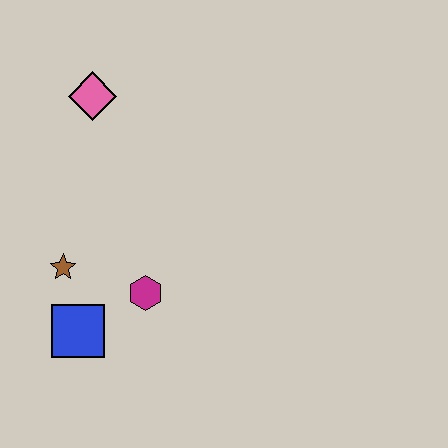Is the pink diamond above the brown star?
Yes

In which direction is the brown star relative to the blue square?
The brown star is above the blue square.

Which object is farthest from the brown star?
The pink diamond is farthest from the brown star.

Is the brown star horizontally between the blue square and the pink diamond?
No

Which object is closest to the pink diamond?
The brown star is closest to the pink diamond.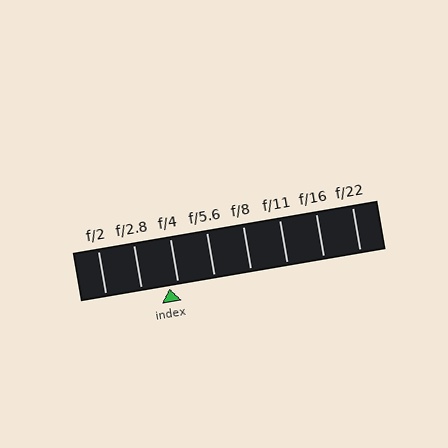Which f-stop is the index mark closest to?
The index mark is closest to f/4.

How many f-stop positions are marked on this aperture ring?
There are 8 f-stop positions marked.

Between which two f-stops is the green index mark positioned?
The index mark is between f/2.8 and f/4.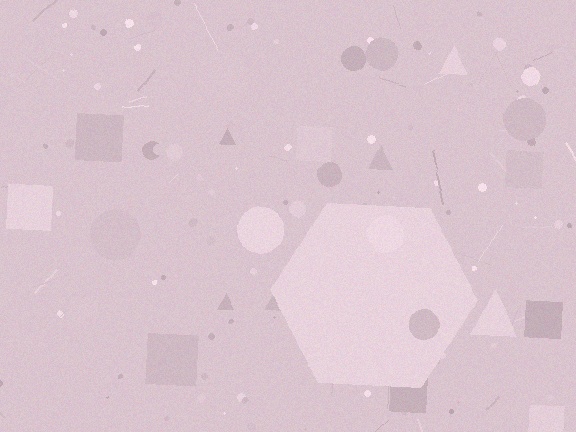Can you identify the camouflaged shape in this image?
The camouflaged shape is a hexagon.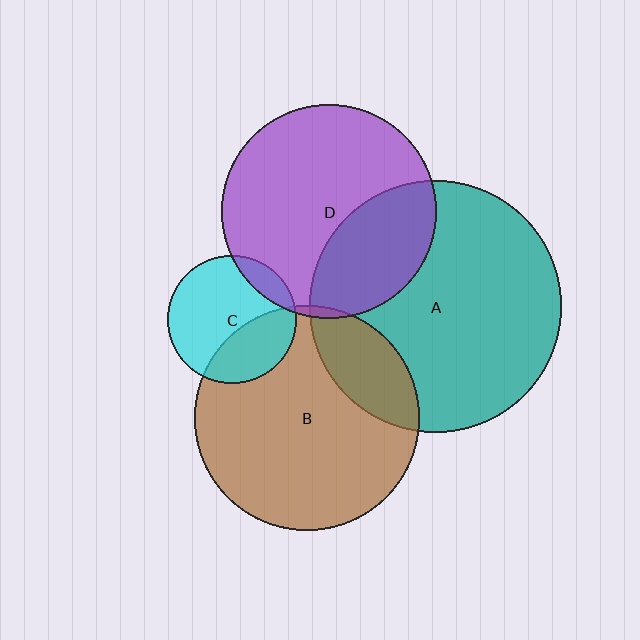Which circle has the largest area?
Circle A (teal).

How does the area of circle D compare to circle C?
Approximately 2.8 times.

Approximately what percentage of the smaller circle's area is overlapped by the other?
Approximately 30%.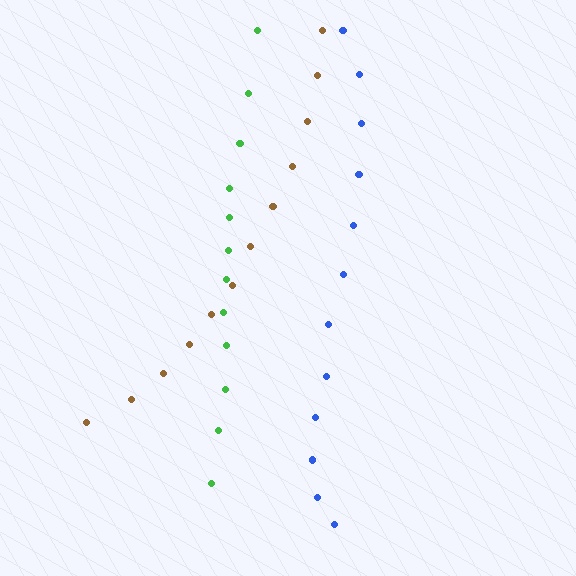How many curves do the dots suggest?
There are 3 distinct paths.